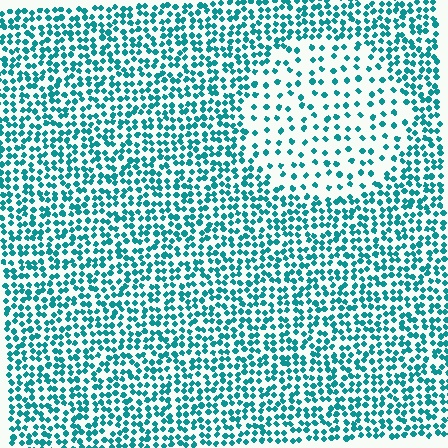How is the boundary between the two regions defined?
The boundary is defined by a change in element density (approximately 2.3x ratio). All elements are the same color, size, and shape.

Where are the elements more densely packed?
The elements are more densely packed outside the circle boundary.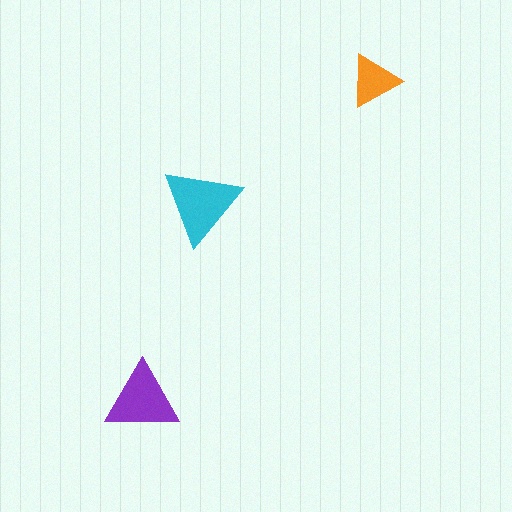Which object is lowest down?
The purple triangle is bottommost.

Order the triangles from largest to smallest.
the cyan one, the purple one, the orange one.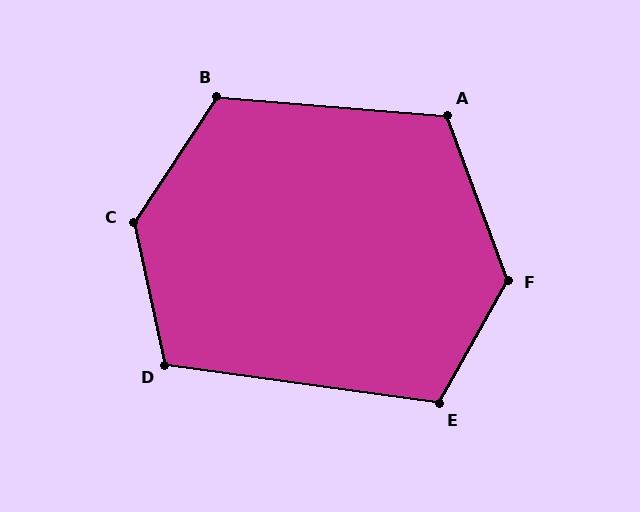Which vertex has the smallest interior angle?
D, at approximately 110 degrees.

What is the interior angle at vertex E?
Approximately 111 degrees (obtuse).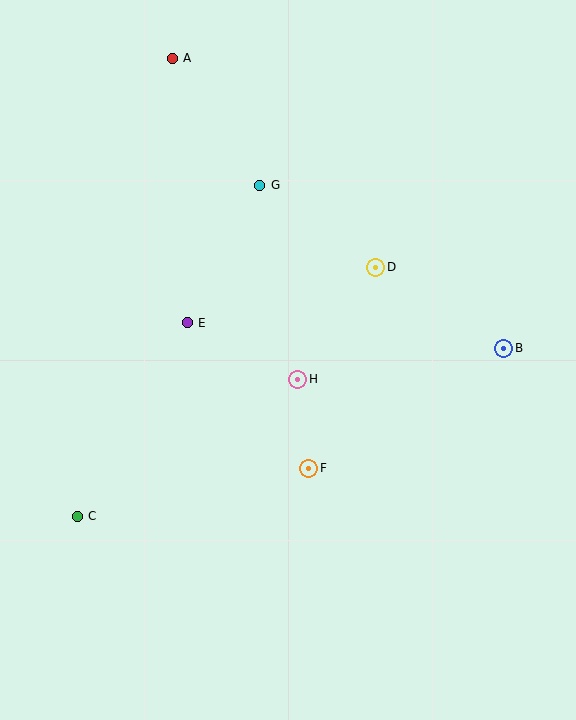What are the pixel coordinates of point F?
Point F is at (309, 468).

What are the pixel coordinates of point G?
Point G is at (260, 185).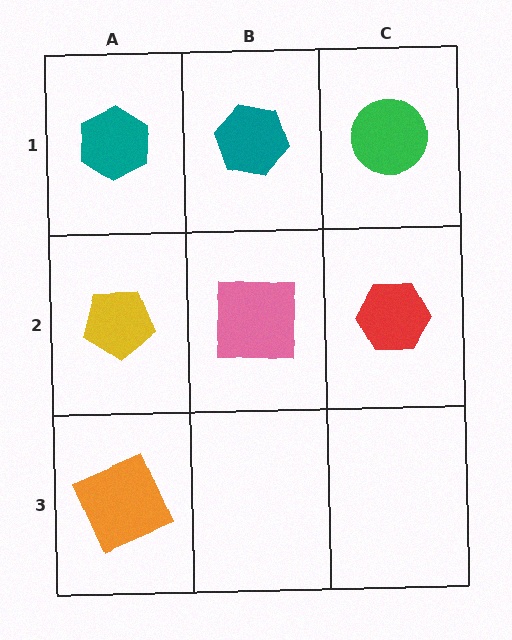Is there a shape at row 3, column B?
No, that cell is empty.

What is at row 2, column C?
A red hexagon.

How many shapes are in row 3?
1 shape.